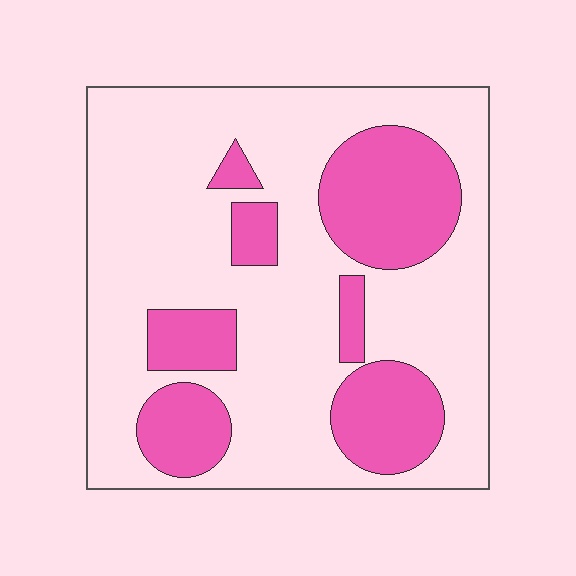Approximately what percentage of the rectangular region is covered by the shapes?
Approximately 30%.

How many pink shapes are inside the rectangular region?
7.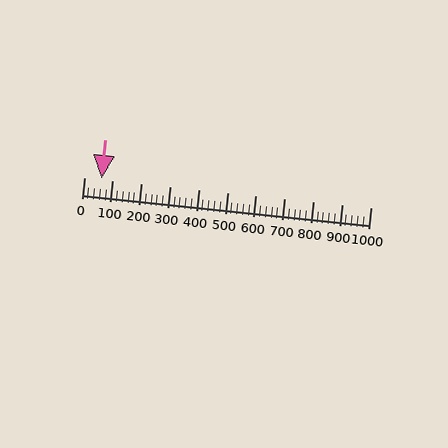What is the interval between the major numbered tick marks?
The major tick marks are spaced 100 units apart.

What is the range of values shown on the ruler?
The ruler shows values from 0 to 1000.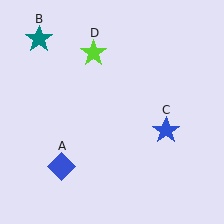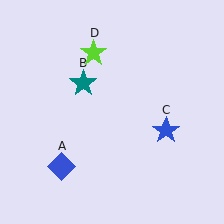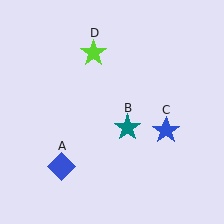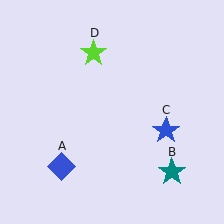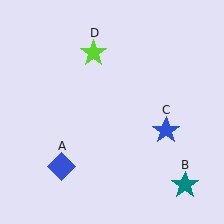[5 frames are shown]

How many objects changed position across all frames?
1 object changed position: teal star (object B).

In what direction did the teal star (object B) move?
The teal star (object B) moved down and to the right.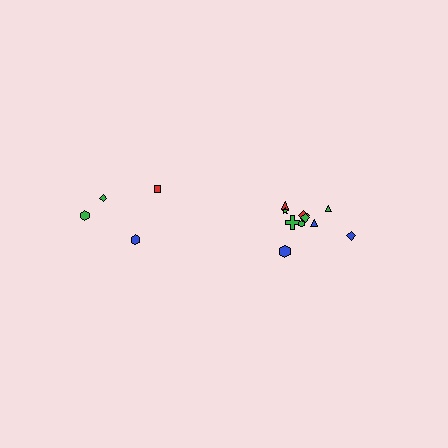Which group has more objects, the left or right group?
The right group.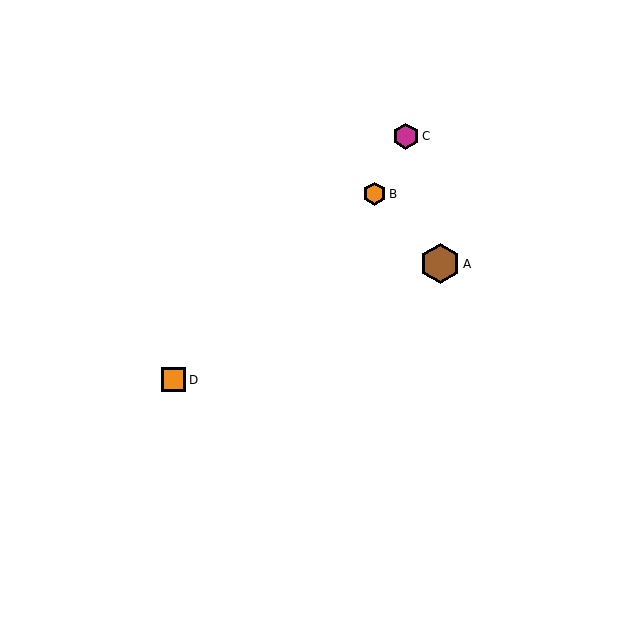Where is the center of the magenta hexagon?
The center of the magenta hexagon is at (406, 136).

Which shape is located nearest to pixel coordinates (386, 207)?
The orange hexagon (labeled B) at (375, 194) is nearest to that location.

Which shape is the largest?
The brown hexagon (labeled A) is the largest.